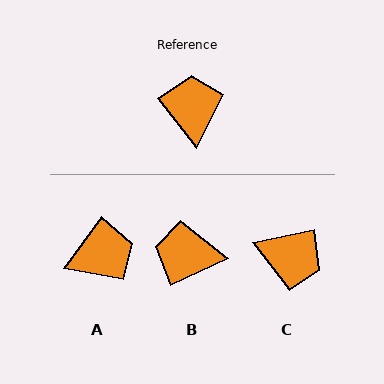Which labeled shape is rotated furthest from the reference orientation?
C, about 116 degrees away.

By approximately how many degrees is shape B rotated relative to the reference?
Approximately 77 degrees counter-clockwise.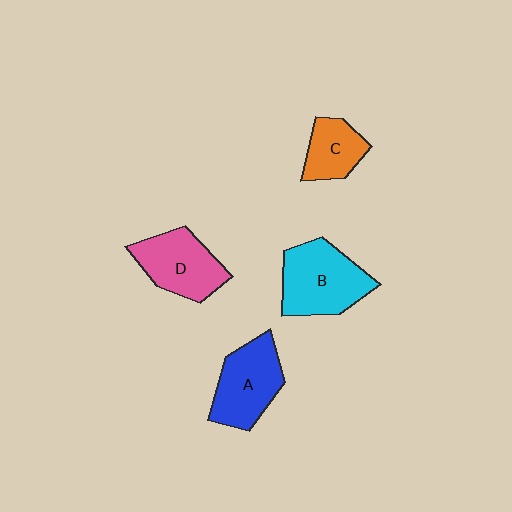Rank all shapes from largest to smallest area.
From largest to smallest: B (cyan), A (blue), D (pink), C (orange).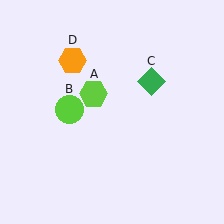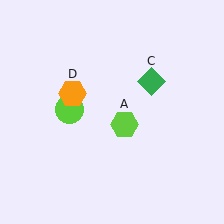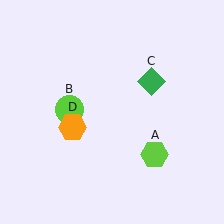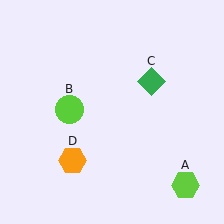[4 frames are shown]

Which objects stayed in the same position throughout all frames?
Lime circle (object B) and green diamond (object C) remained stationary.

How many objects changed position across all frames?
2 objects changed position: lime hexagon (object A), orange hexagon (object D).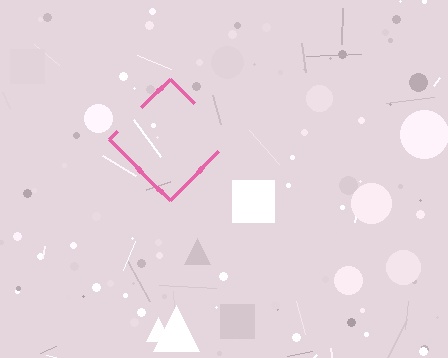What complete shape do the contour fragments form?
The contour fragments form a diamond.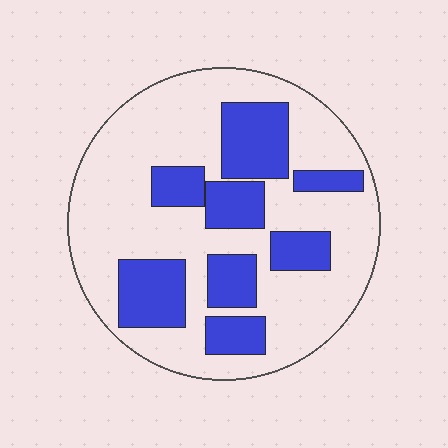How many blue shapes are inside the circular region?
8.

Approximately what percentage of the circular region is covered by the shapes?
Approximately 30%.